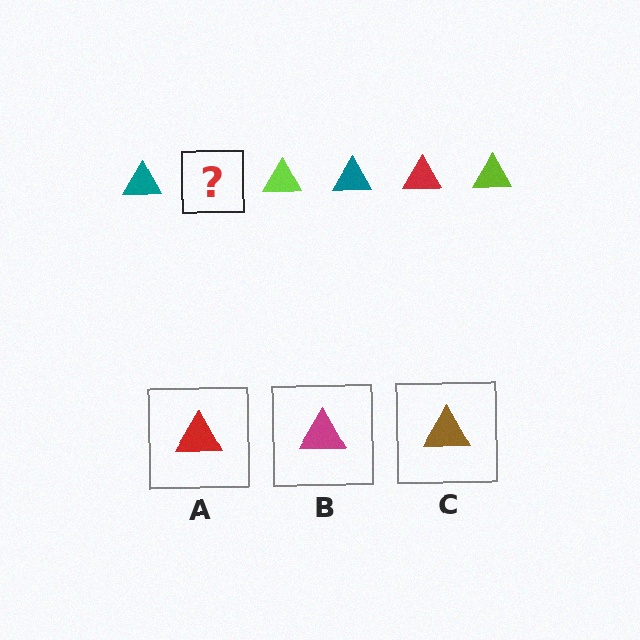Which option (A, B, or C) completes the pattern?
A.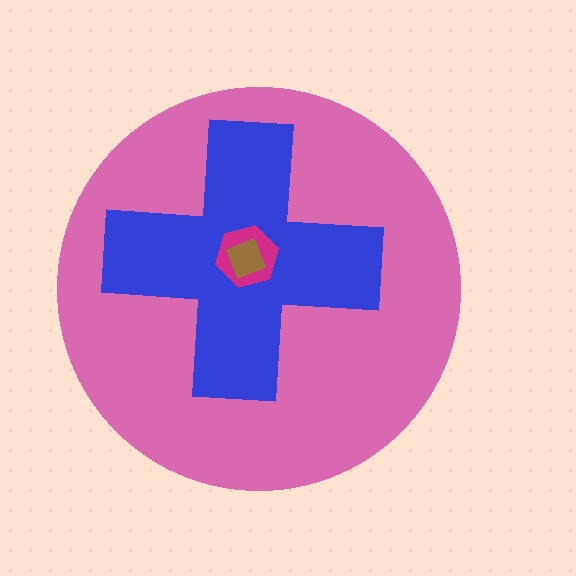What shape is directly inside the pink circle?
The blue cross.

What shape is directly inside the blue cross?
The magenta hexagon.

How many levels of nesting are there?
4.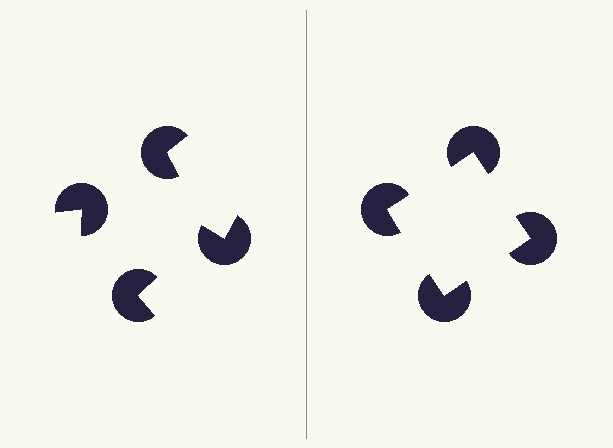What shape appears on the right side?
An illusory square.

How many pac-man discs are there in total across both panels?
8 — 4 on each side.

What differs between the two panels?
The pac-man discs are positioned identically on both sides; only the wedge orientations differ. On the right they align to a square; on the left they are misaligned.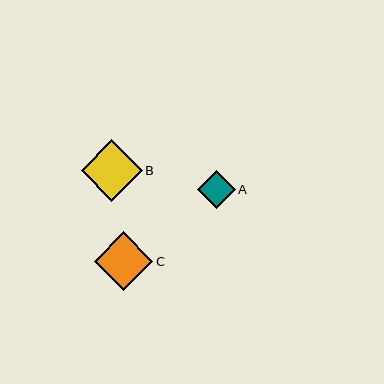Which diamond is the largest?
Diamond B is the largest with a size of approximately 61 pixels.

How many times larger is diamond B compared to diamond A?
Diamond B is approximately 1.6 times the size of diamond A.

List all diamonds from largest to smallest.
From largest to smallest: B, C, A.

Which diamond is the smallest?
Diamond A is the smallest with a size of approximately 38 pixels.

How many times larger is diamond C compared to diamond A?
Diamond C is approximately 1.5 times the size of diamond A.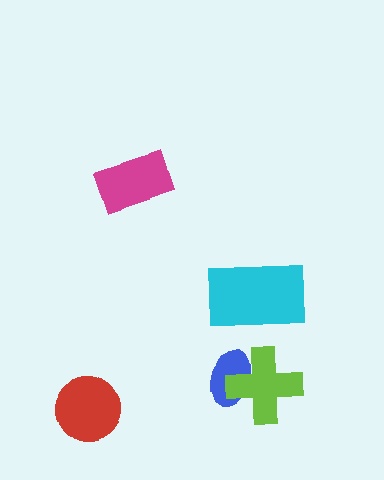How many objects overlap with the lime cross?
1 object overlaps with the lime cross.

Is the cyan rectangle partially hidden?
No, no other shape covers it.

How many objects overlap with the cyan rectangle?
0 objects overlap with the cyan rectangle.